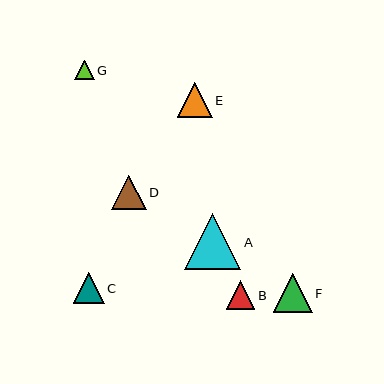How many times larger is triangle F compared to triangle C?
Triangle F is approximately 1.2 times the size of triangle C.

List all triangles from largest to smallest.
From largest to smallest: A, F, E, D, C, B, G.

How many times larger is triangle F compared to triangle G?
Triangle F is approximately 2.0 times the size of triangle G.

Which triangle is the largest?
Triangle A is the largest with a size of approximately 57 pixels.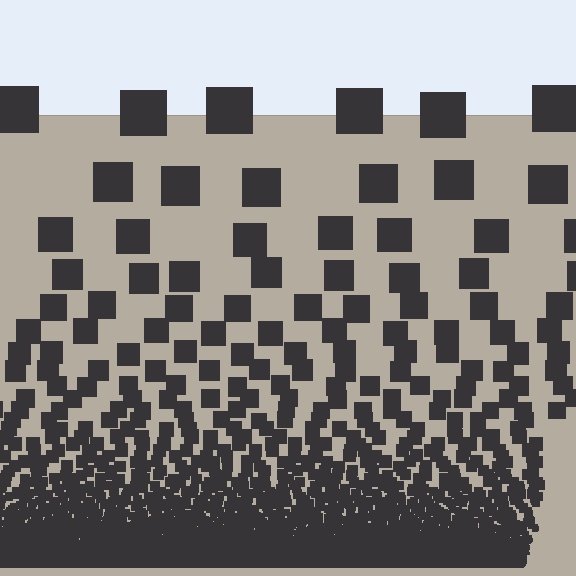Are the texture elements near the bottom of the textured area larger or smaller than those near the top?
Smaller. The gradient is inverted — elements near the bottom are smaller and denser.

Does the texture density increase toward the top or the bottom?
Density increases toward the bottom.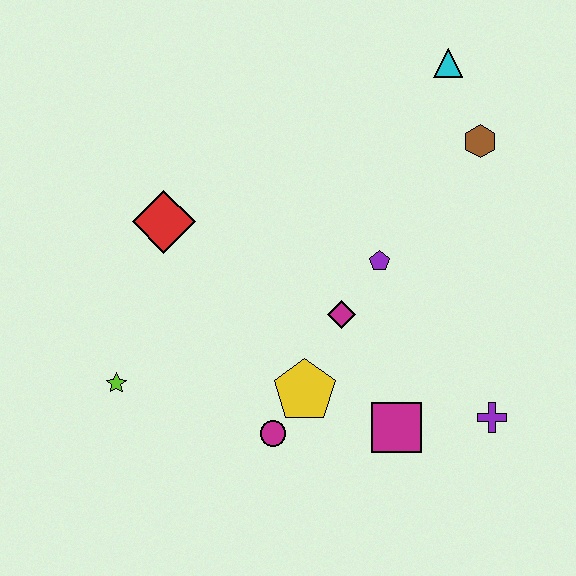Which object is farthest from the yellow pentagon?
The cyan triangle is farthest from the yellow pentagon.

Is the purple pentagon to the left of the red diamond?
No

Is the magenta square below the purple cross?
Yes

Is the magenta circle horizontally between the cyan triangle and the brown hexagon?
No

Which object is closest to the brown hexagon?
The cyan triangle is closest to the brown hexagon.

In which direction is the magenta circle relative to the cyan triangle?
The magenta circle is below the cyan triangle.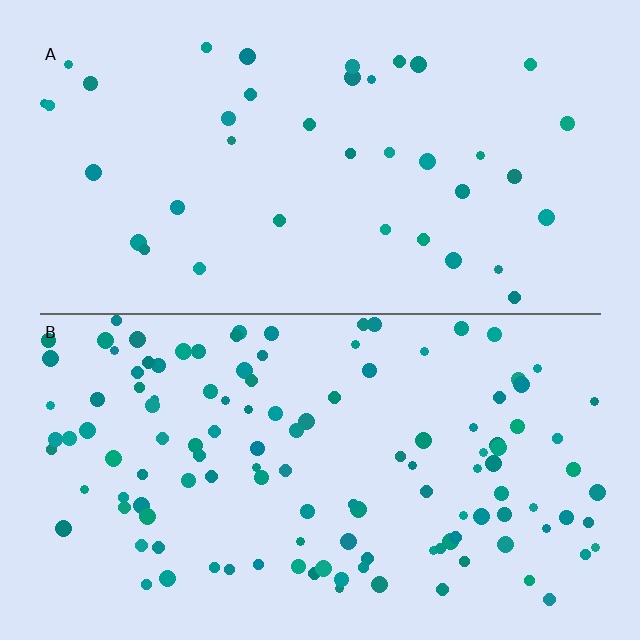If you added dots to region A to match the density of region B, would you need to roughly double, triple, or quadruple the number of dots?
Approximately triple.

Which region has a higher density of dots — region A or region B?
B (the bottom).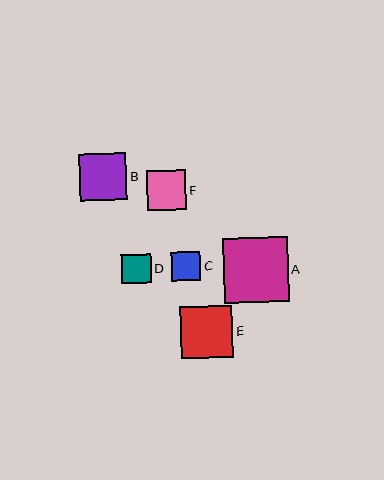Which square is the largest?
Square A is the largest with a size of approximately 65 pixels.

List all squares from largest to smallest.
From largest to smallest: A, E, B, F, D, C.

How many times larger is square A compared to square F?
Square A is approximately 1.6 times the size of square F.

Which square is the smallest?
Square C is the smallest with a size of approximately 29 pixels.